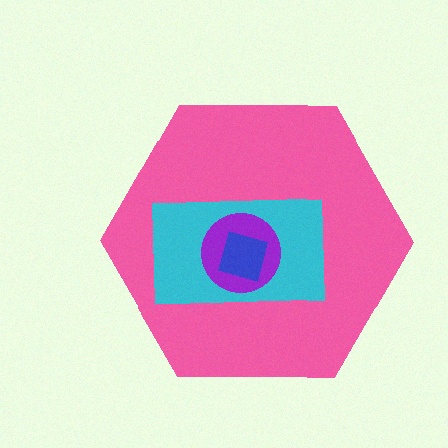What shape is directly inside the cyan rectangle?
The purple circle.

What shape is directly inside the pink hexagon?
The cyan rectangle.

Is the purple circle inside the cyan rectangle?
Yes.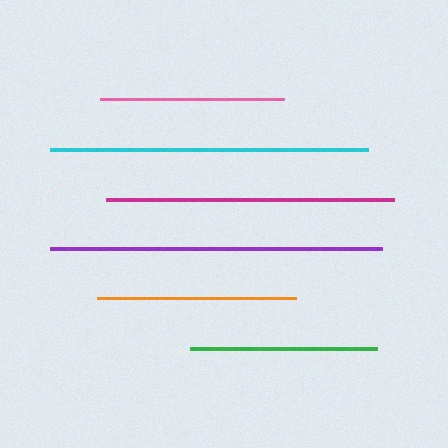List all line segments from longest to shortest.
From longest to shortest: purple, cyan, magenta, orange, green, pink.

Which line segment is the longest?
The purple line is the longest at approximately 332 pixels.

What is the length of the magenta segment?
The magenta segment is approximately 288 pixels long.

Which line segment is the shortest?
The pink line is the shortest at approximately 184 pixels.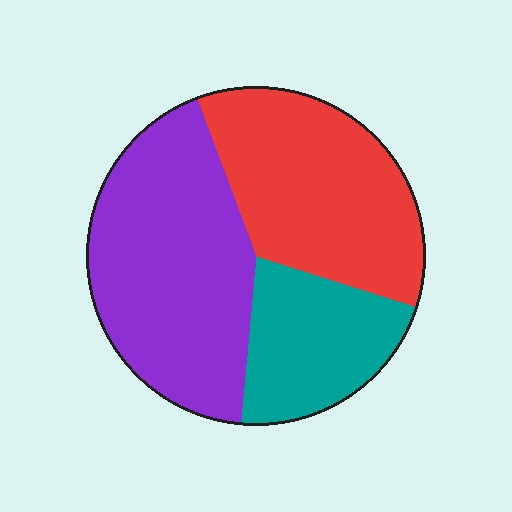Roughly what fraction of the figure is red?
Red covers roughly 35% of the figure.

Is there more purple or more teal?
Purple.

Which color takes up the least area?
Teal, at roughly 20%.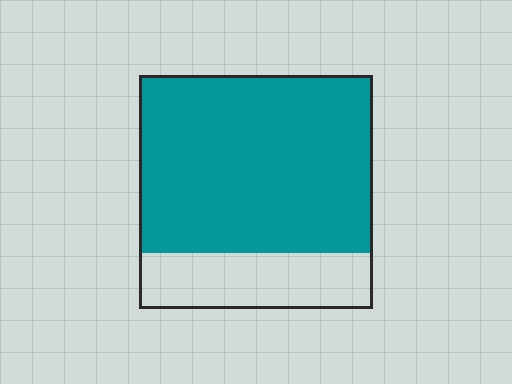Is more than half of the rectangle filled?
Yes.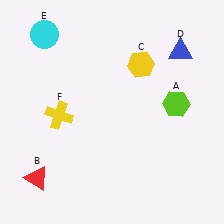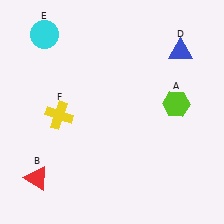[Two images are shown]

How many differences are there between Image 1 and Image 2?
There is 1 difference between the two images.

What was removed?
The yellow hexagon (C) was removed in Image 2.